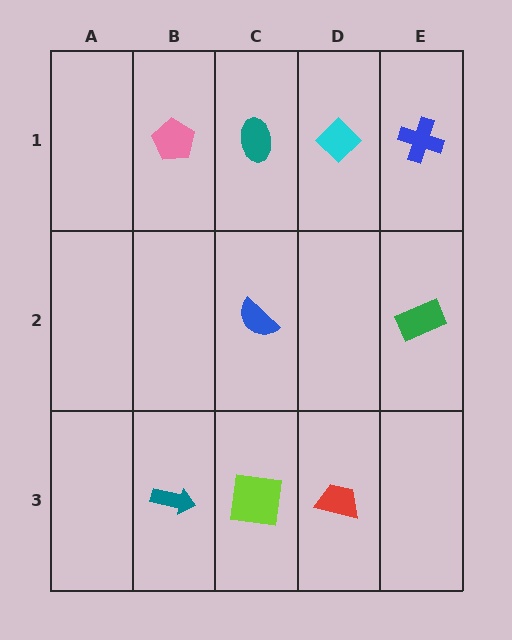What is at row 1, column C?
A teal ellipse.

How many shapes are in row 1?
4 shapes.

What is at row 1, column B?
A pink pentagon.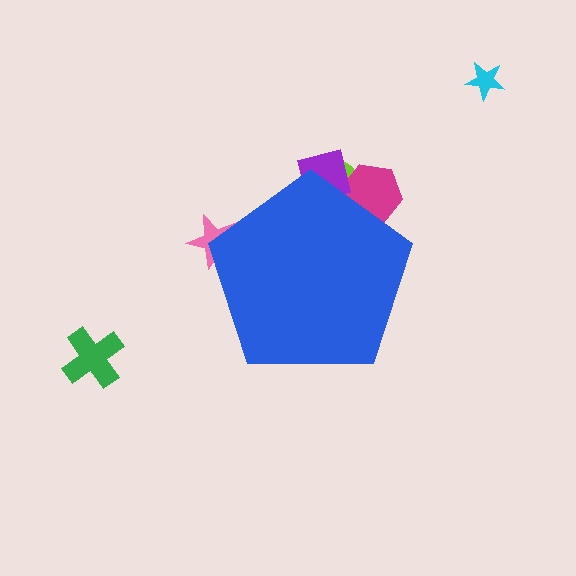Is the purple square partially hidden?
Yes, the purple square is partially hidden behind the blue pentagon.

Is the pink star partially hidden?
Yes, the pink star is partially hidden behind the blue pentagon.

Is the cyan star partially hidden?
No, the cyan star is fully visible.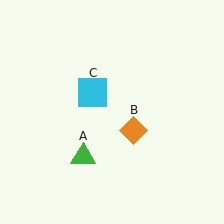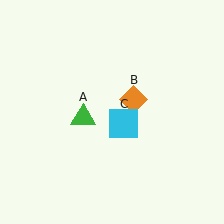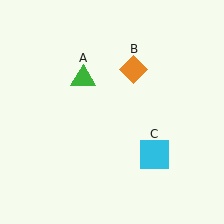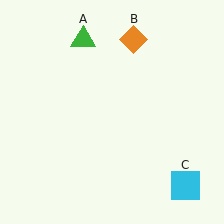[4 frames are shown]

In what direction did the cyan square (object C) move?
The cyan square (object C) moved down and to the right.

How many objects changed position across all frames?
3 objects changed position: green triangle (object A), orange diamond (object B), cyan square (object C).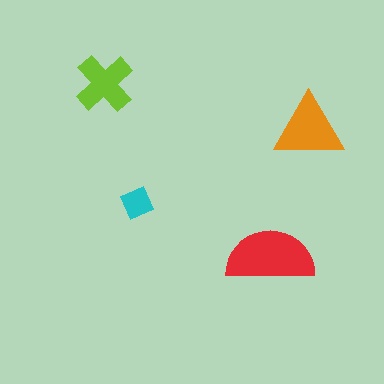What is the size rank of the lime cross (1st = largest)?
3rd.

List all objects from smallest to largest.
The cyan diamond, the lime cross, the orange triangle, the red semicircle.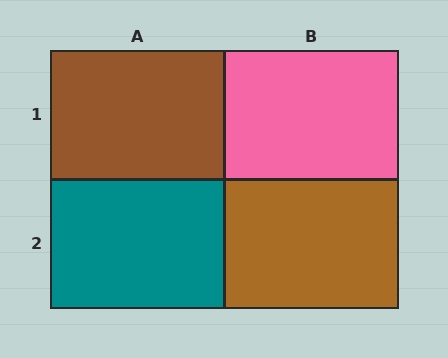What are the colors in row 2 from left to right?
Teal, brown.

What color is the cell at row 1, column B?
Pink.